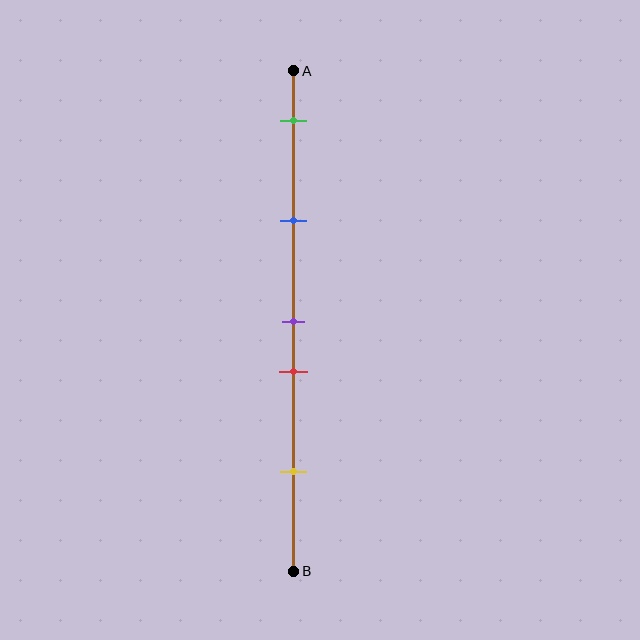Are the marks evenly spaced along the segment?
No, the marks are not evenly spaced.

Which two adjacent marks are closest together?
The purple and red marks are the closest adjacent pair.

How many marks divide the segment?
There are 5 marks dividing the segment.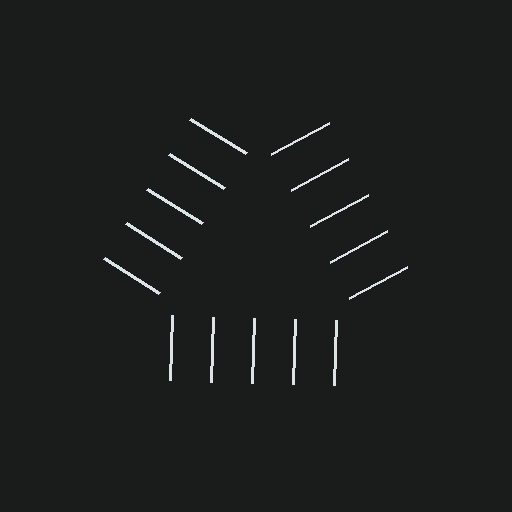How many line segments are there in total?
15 — 5 along each of the 3 edges.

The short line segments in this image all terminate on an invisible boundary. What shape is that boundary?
An illusory triangle — the line segments terminate on its edges but no continuous stroke is drawn.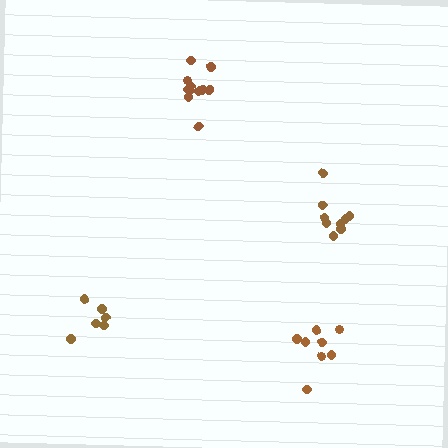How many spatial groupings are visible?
There are 4 spatial groupings.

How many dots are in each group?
Group 1: 6 dots, Group 2: 11 dots, Group 3: 8 dots, Group 4: 9 dots (34 total).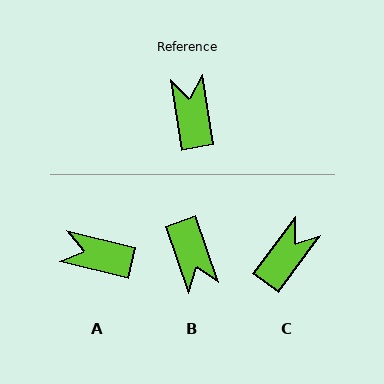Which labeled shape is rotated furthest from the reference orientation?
B, about 170 degrees away.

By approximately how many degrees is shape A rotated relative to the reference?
Approximately 67 degrees counter-clockwise.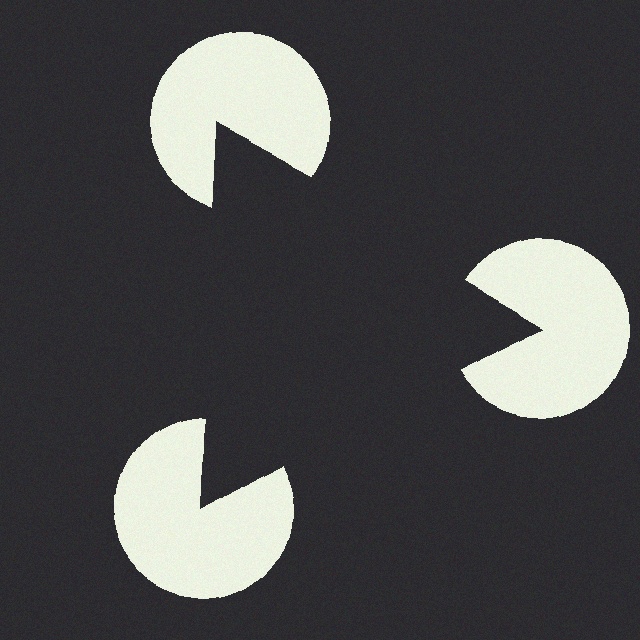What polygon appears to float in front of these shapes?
An illusory triangle — its edges are inferred from the aligned wedge cuts in the pac-man discs, not physically drawn.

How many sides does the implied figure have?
3 sides.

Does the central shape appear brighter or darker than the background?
It typically appears slightly darker than the background, even though no actual brightness change is drawn.